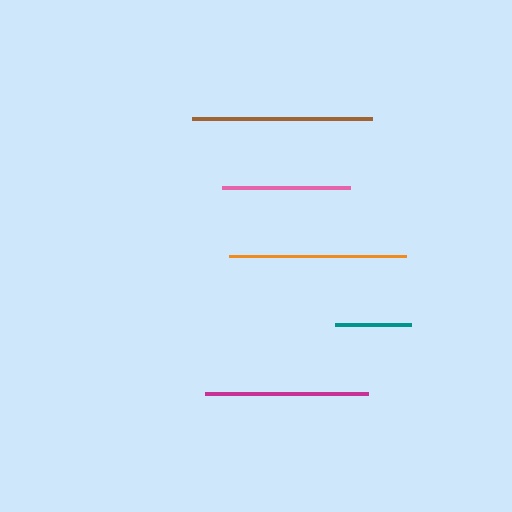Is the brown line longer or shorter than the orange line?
The brown line is longer than the orange line.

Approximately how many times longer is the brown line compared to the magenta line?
The brown line is approximately 1.1 times the length of the magenta line.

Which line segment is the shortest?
The teal line is the shortest at approximately 76 pixels.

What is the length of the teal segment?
The teal segment is approximately 76 pixels long.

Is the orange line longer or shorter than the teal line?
The orange line is longer than the teal line.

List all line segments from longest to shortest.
From longest to shortest: brown, orange, magenta, pink, teal.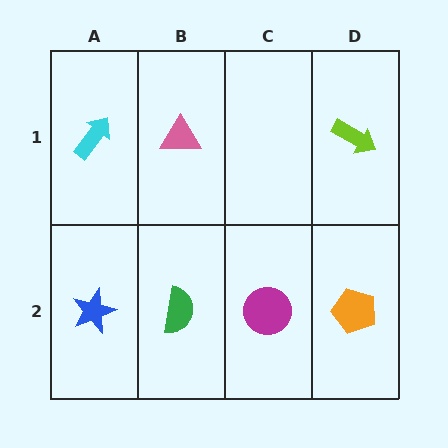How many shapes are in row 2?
4 shapes.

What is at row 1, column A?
A cyan arrow.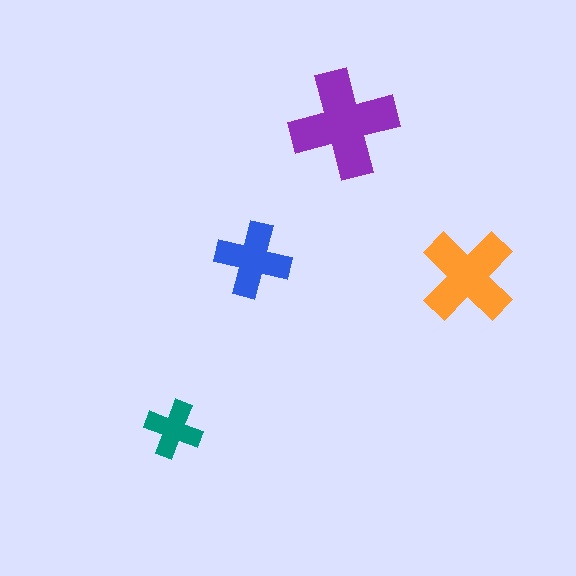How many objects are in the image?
There are 4 objects in the image.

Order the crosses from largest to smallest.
the purple one, the orange one, the blue one, the teal one.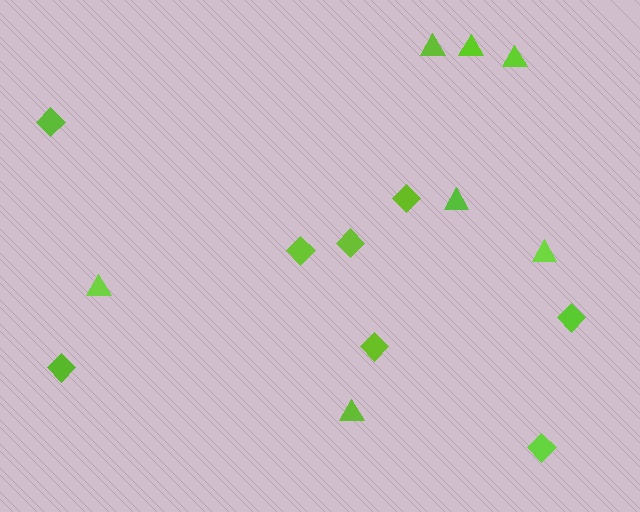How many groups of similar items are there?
There are 2 groups: one group of diamonds (8) and one group of triangles (7).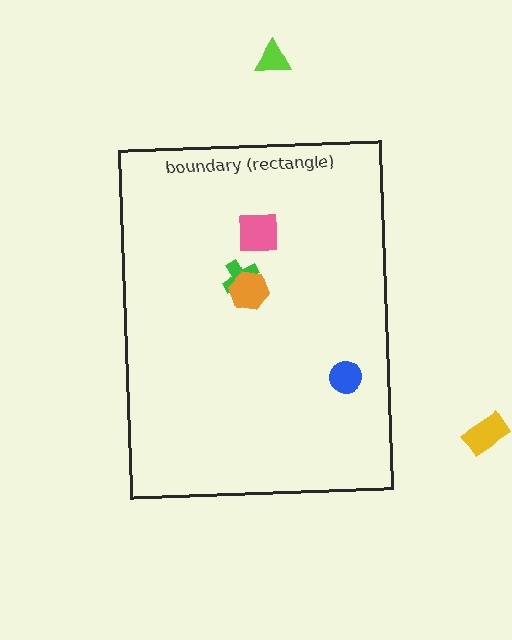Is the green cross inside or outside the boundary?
Inside.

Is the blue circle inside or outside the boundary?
Inside.